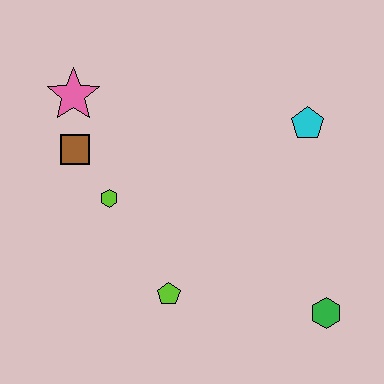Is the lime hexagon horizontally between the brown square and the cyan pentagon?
Yes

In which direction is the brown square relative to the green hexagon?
The brown square is to the left of the green hexagon.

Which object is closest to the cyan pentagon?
The green hexagon is closest to the cyan pentagon.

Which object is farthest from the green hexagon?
The pink star is farthest from the green hexagon.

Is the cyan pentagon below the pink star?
Yes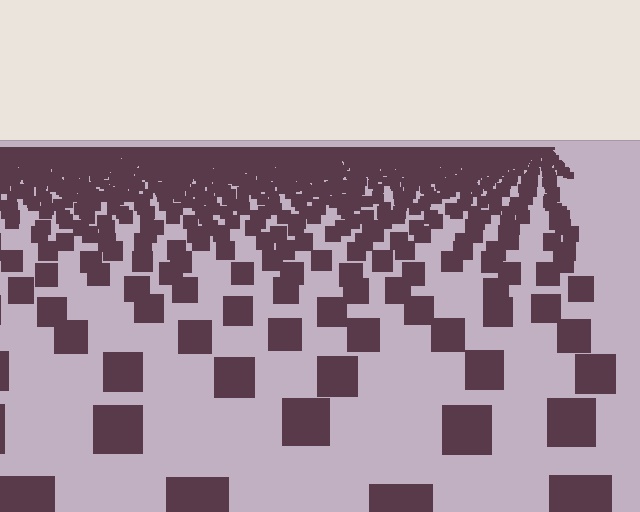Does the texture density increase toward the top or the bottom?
Density increases toward the top.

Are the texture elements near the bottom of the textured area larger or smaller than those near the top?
Larger. Near the bottom, elements are closer to the viewer and appear at a bigger on-screen size.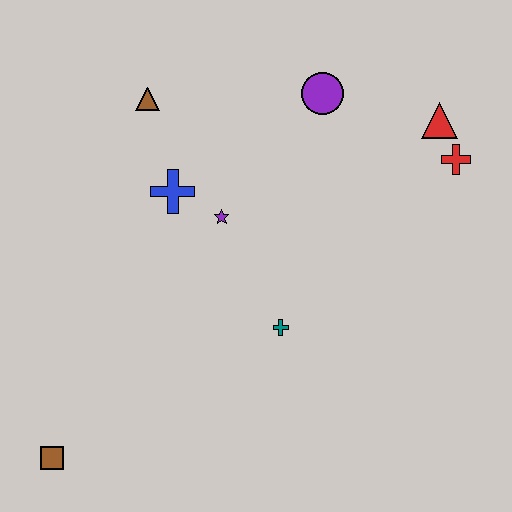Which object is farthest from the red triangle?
The brown square is farthest from the red triangle.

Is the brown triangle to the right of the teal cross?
No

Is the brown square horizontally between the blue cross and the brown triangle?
No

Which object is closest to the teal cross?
The purple star is closest to the teal cross.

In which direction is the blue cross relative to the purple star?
The blue cross is to the left of the purple star.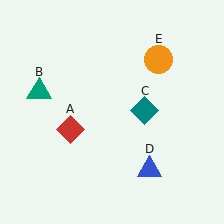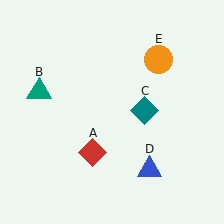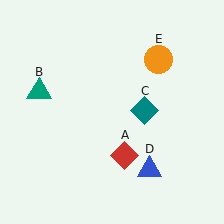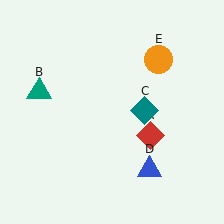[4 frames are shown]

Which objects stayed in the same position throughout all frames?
Teal triangle (object B) and teal diamond (object C) and blue triangle (object D) and orange circle (object E) remained stationary.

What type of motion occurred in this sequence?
The red diamond (object A) rotated counterclockwise around the center of the scene.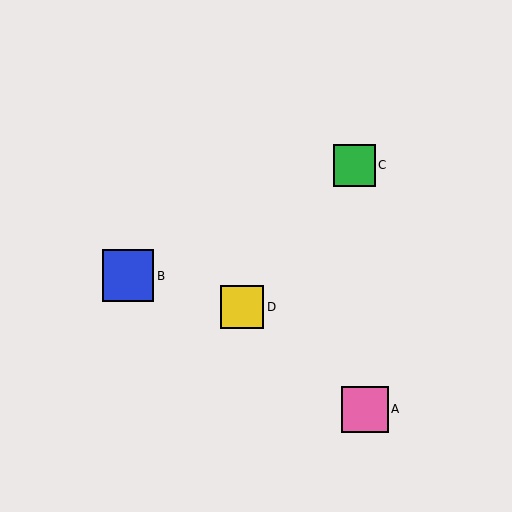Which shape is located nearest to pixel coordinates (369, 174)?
The green square (labeled C) at (354, 165) is nearest to that location.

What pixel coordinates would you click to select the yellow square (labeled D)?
Click at (242, 307) to select the yellow square D.